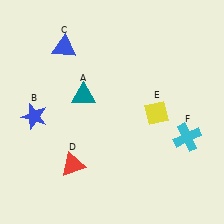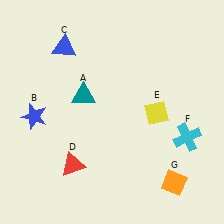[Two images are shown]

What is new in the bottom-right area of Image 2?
An orange diamond (G) was added in the bottom-right area of Image 2.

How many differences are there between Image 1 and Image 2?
There is 1 difference between the two images.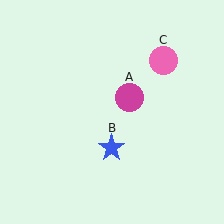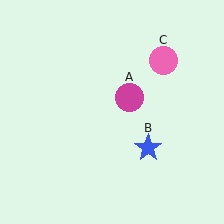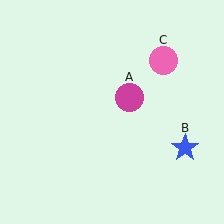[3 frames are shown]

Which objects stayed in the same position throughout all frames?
Magenta circle (object A) and pink circle (object C) remained stationary.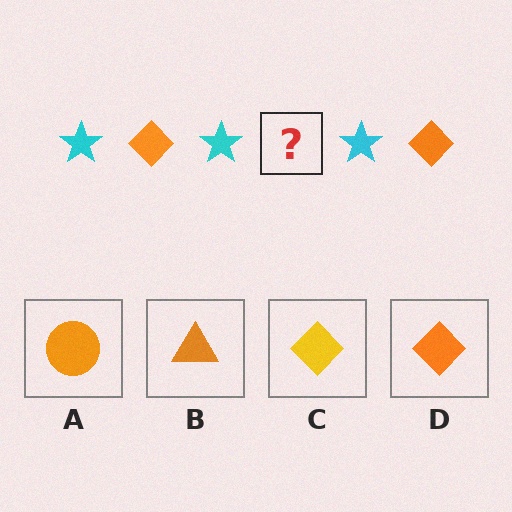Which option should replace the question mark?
Option D.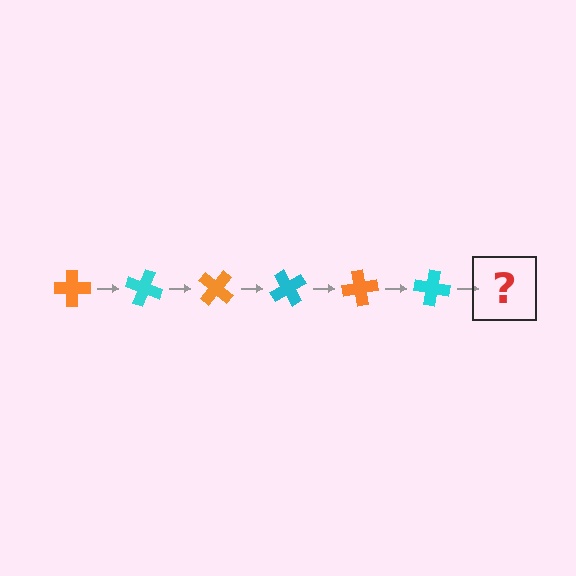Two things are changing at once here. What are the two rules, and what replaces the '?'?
The two rules are that it rotates 20 degrees each step and the color cycles through orange and cyan. The '?' should be an orange cross, rotated 120 degrees from the start.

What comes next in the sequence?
The next element should be an orange cross, rotated 120 degrees from the start.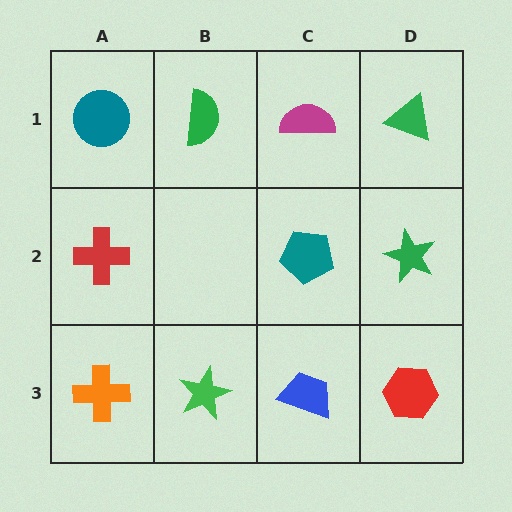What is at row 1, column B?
A green semicircle.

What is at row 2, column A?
A red cross.